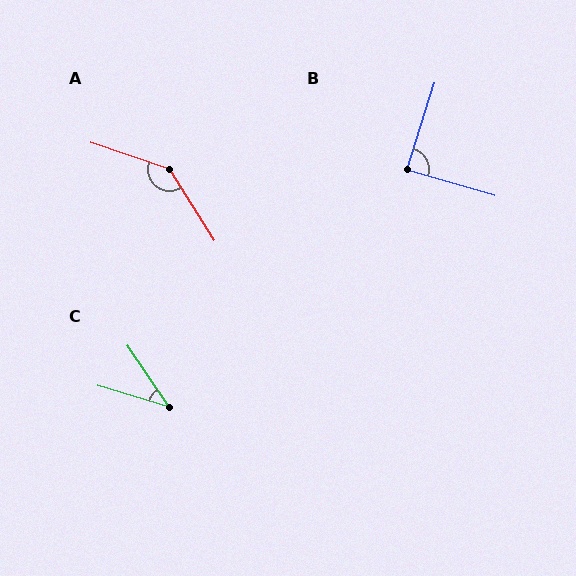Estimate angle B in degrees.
Approximately 89 degrees.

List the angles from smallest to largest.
C (38°), B (89°), A (141°).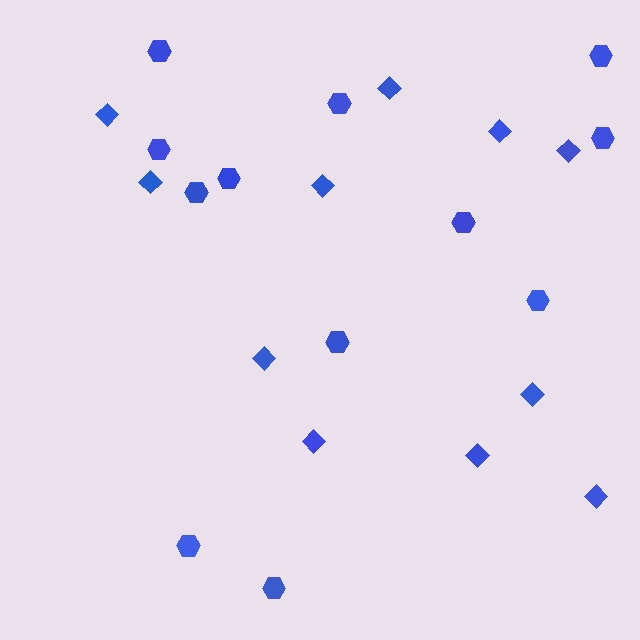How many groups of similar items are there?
There are 2 groups: one group of diamonds (11) and one group of hexagons (12).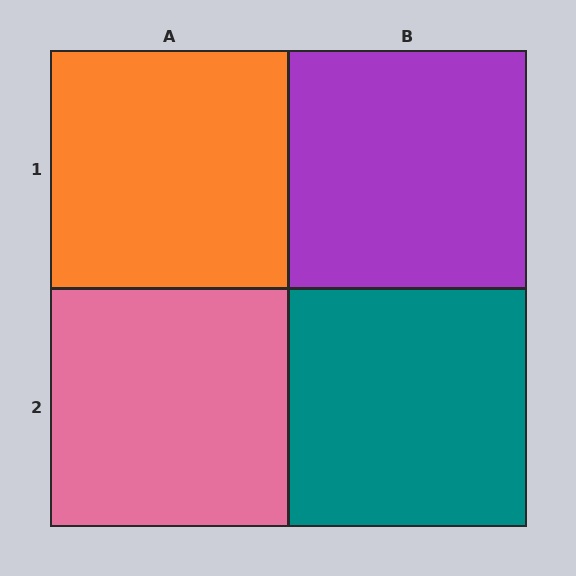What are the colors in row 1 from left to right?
Orange, purple.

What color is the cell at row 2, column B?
Teal.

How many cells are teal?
1 cell is teal.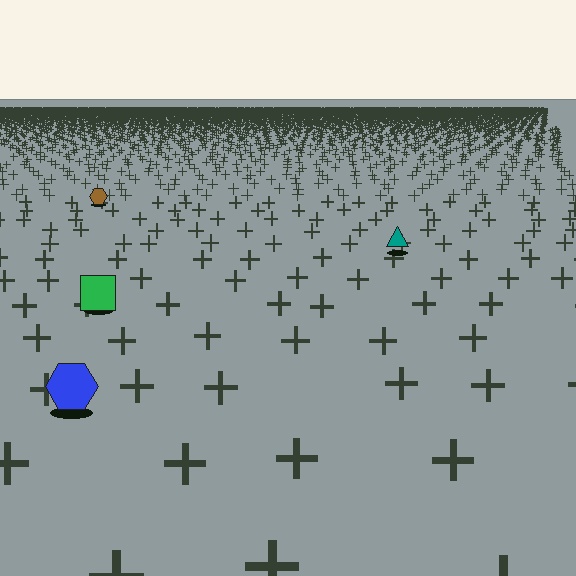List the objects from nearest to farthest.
From nearest to farthest: the blue hexagon, the green square, the teal triangle, the brown hexagon.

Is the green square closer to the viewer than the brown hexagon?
Yes. The green square is closer — you can tell from the texture gradient: the ground texture is coarser near it.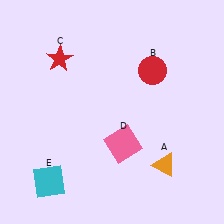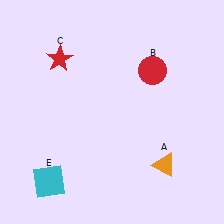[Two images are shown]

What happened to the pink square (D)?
The pink square (D) was removed in Image 2. It was in the bottom-right area of Image 1.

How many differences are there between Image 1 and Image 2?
There is 1 difference between the two images.